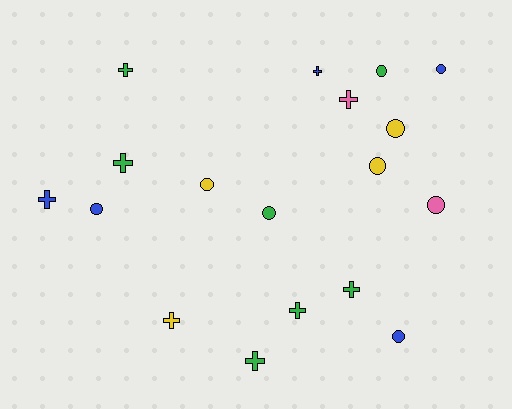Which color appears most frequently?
Green, with 7 objects.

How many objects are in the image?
There are 18 objects.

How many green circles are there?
There are 2 green circles.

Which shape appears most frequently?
Circle, with 9 objects.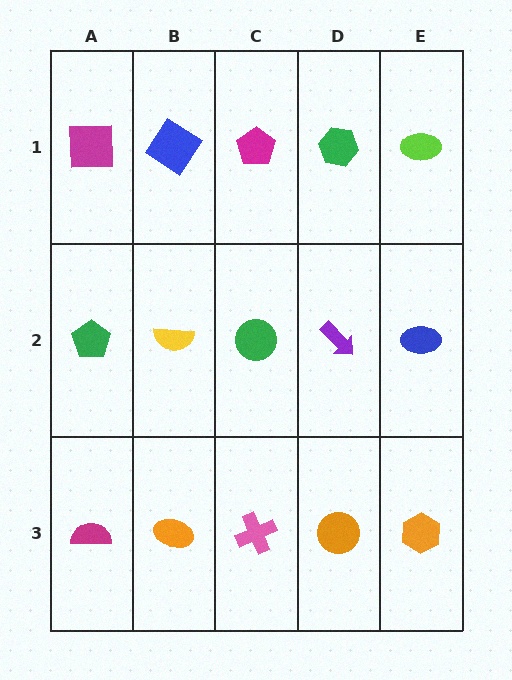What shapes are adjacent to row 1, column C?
A green circle (row 2, column C), a blue diamond (row 1, column B), a green hexagon (row 1, column D).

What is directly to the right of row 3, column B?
A pink cross.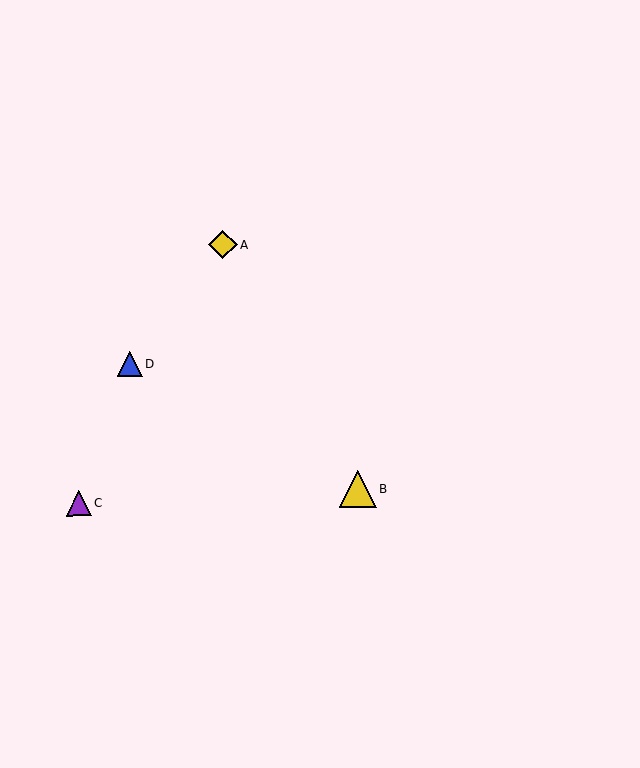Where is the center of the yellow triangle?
The center of the yellow triangle is at (358, 489).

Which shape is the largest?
The yellow triangle (labeled B) is the largest.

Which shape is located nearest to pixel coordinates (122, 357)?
The blue triangle (labeled D) at (130, 365) is nearest to that location.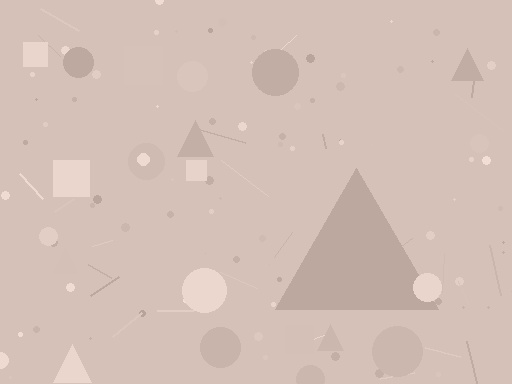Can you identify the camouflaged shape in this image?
The camouflaged shape is a triangle.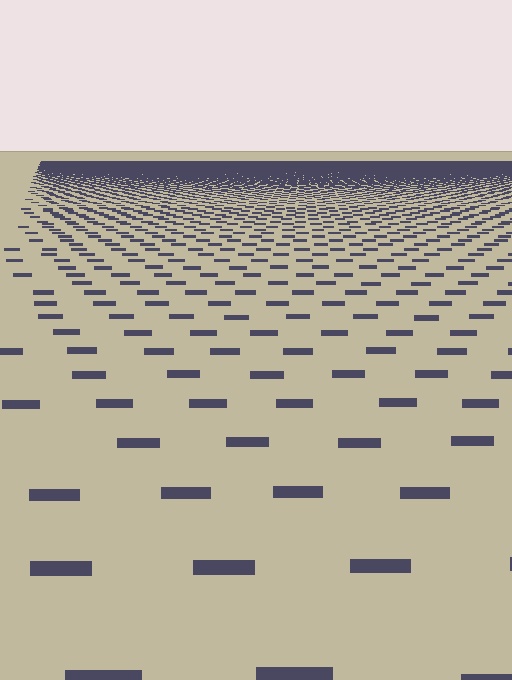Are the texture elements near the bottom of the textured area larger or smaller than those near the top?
Larger. Near the bottom, elements are closer to the viewer and appear at a bigger on-screen size.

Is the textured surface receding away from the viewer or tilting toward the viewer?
The surface is receding away from the viewer. Texture elements get smaller and denser toward the top.